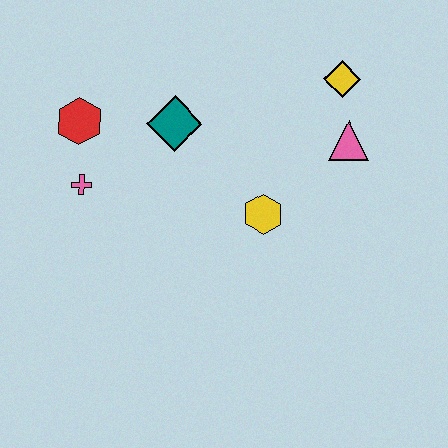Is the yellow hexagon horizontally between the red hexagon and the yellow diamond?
Yes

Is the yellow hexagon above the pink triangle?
No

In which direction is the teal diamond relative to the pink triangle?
The teal diamond is to the left of the pink triangle.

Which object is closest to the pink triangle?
The yellow diamond is closest to the pink triangle.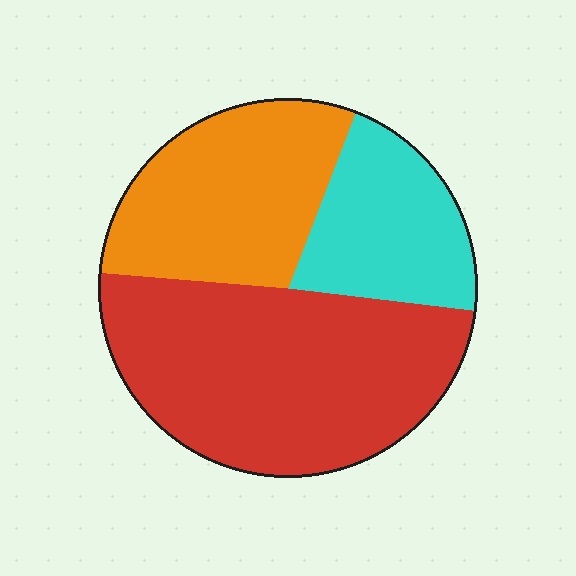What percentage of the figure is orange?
Orange takes up between a quarter and a half of the figure.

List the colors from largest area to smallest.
From largest to smallest: red, orange, cyan.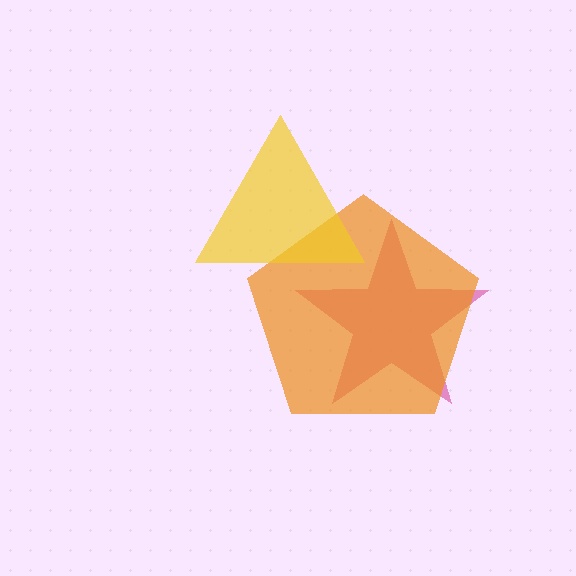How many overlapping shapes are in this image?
There are 3 overlapping shapes in the image.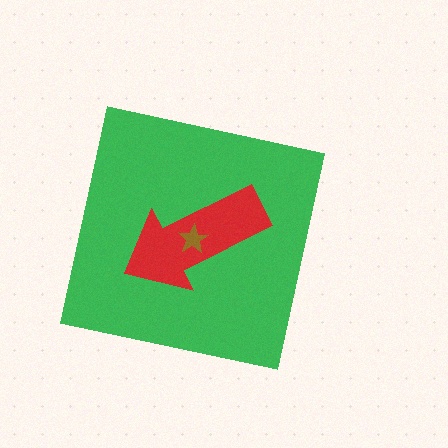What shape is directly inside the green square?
The red arrow.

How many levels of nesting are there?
3.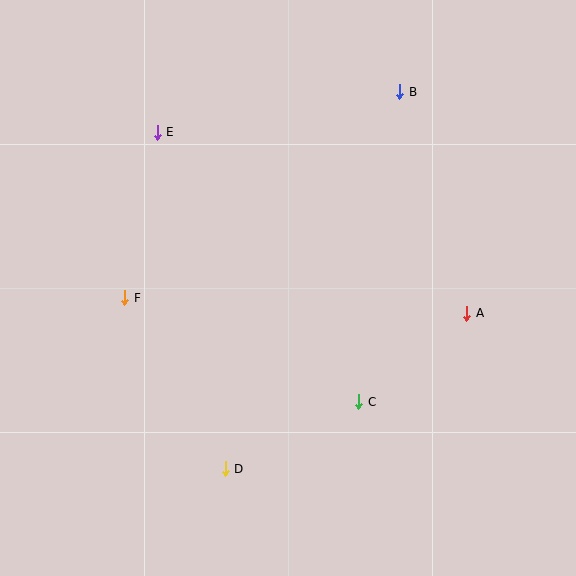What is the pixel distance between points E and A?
The distance between E and A is 358 pixels.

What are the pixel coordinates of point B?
Point B is at (400, 92).